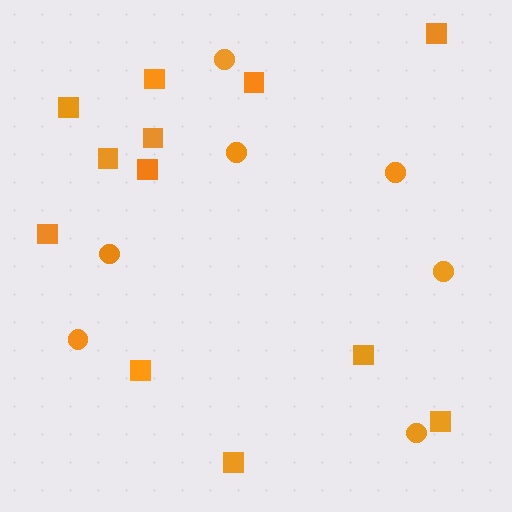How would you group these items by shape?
There are 2 groups: one group of squares (12) and one group of circles (7).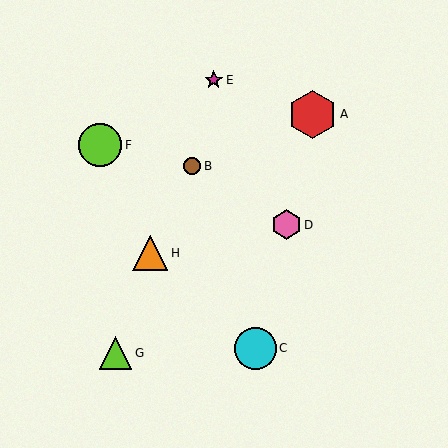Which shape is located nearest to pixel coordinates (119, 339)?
The lime triangle (labeled G) at (116, 353) is nearest to that location.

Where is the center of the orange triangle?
The center of the orange triangle is at (150, 253).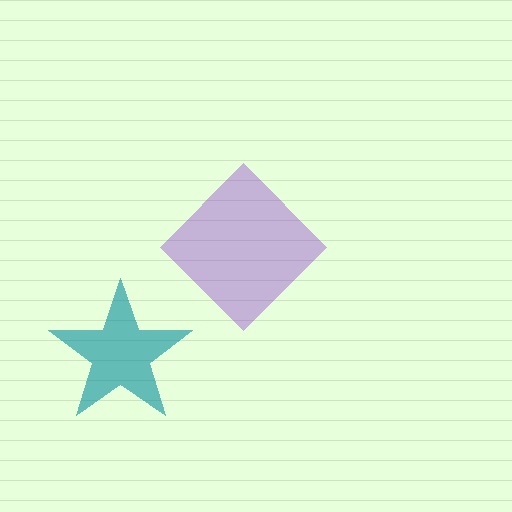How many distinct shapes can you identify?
There are 2 distinct shapes: a purple diamond, a teal star.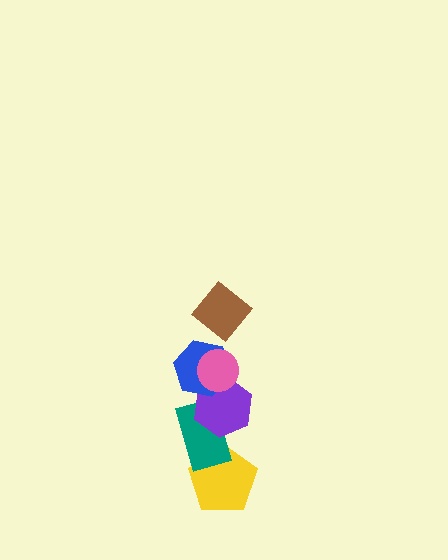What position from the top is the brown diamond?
The brown diamond is 1st from the top.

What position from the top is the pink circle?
The pink circle is 2nd from the top.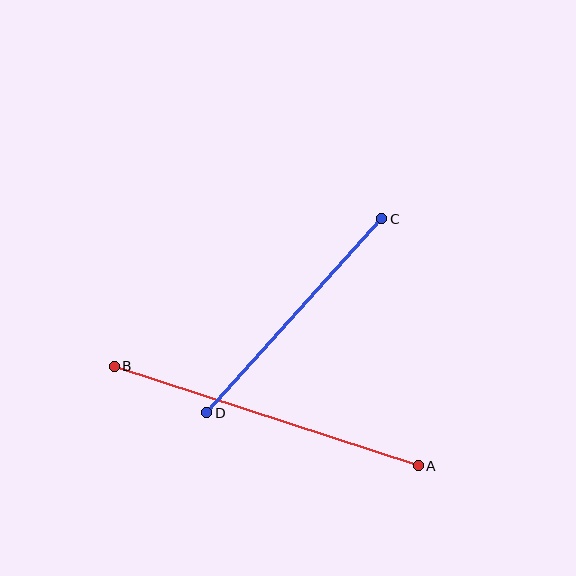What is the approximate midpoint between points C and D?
The midpoint is at approximately (294, 316) pixels.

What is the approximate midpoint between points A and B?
The midpoint is at approximately (266, 416) pixels.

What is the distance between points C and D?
The distance is approximately 261 pixels.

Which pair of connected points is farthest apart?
Points A and B are farthest apart.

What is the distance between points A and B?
The distance is approximately 320 pixels.